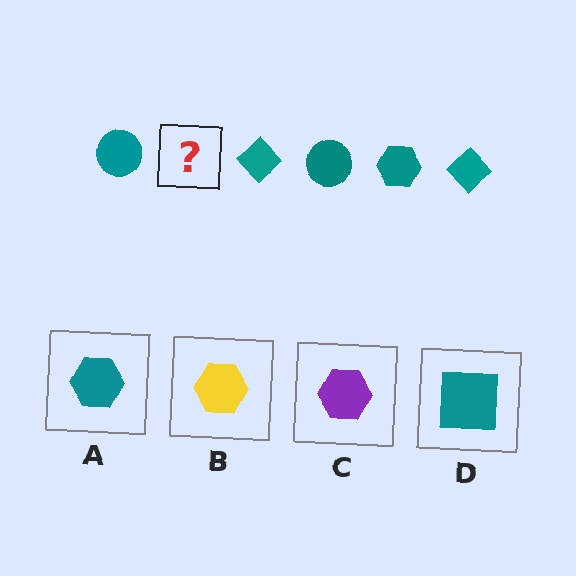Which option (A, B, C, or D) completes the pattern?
A.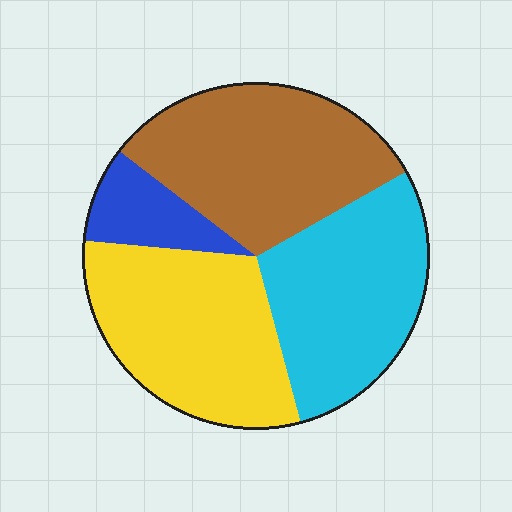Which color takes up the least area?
Blue, at roughly 10%.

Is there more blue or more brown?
Brown.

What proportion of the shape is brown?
Brown covers 31% of the shape.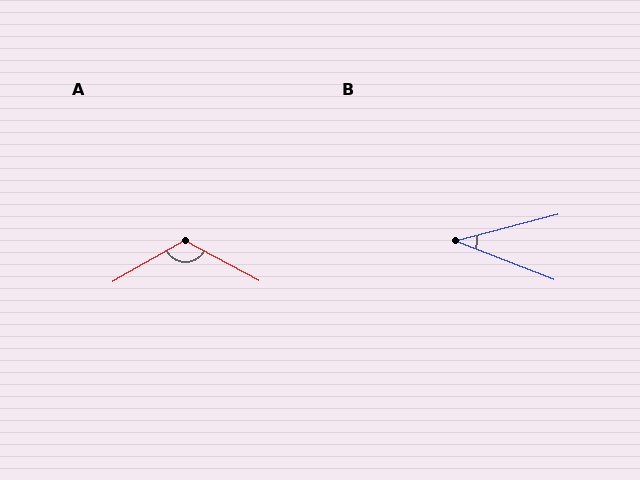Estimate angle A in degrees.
Approximately 122 degrees.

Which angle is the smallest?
B, at approximately 36 degrees.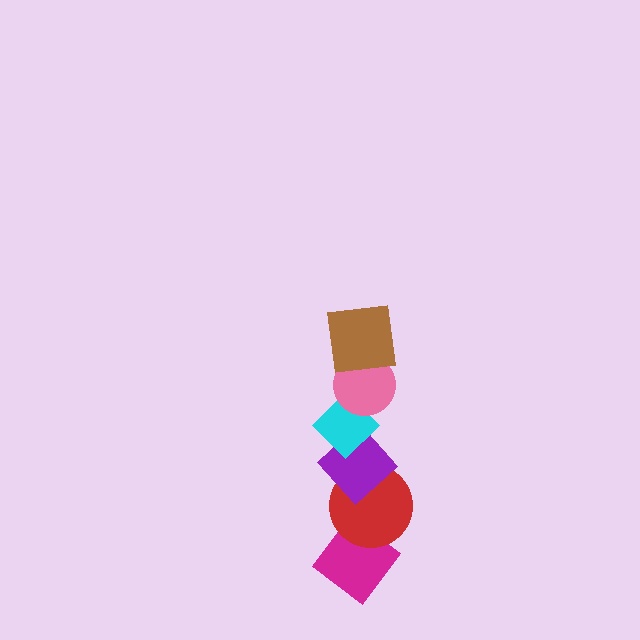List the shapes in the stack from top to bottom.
From top to bottom: the brown square, the pink circle, the cyan diamond, the purple diamond, the red circle, the magenta diamond.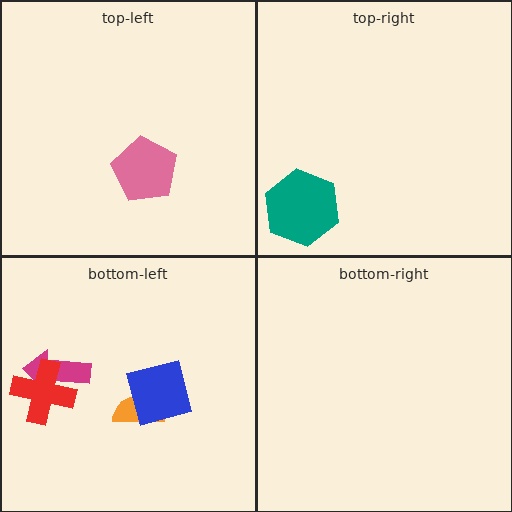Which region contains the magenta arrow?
The bottom-left region.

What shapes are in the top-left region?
The pink pentagon.